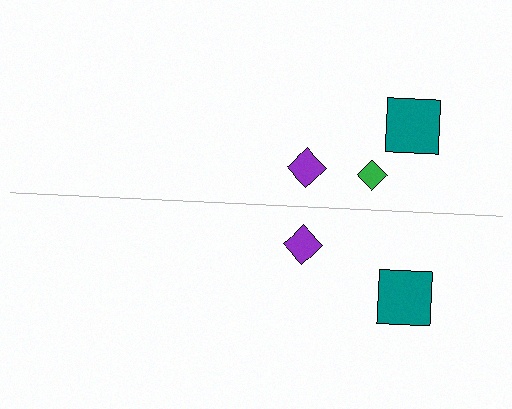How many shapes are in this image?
There are 5 shapes in this image.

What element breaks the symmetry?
A green diamond is missing from the bottom side.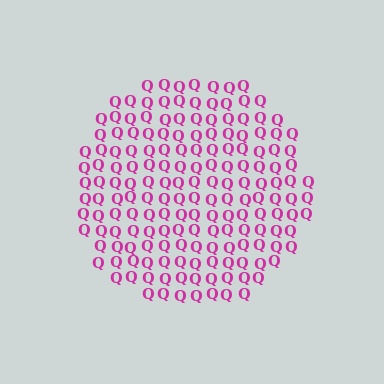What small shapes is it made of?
It is made of small letter Q's.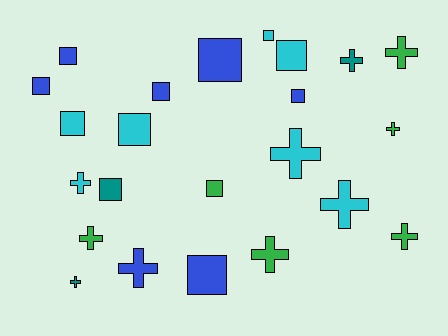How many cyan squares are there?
There are 4 cyan squares.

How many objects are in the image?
There are 23 objects.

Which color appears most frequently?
Cyan, with 7 objects.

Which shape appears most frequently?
Square, with 12 objects.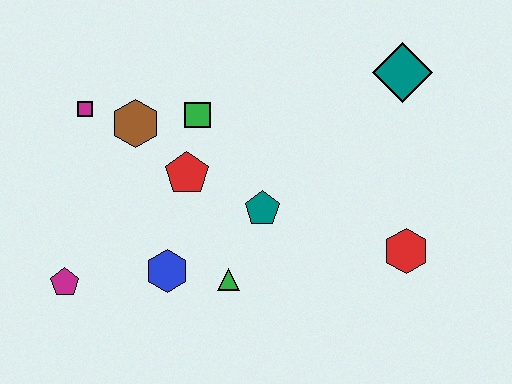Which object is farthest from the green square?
The red hexagon is farthest from the green square.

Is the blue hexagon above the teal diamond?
No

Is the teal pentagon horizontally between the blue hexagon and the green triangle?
No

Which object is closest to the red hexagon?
The teal pentagon is closest to the red hexagon.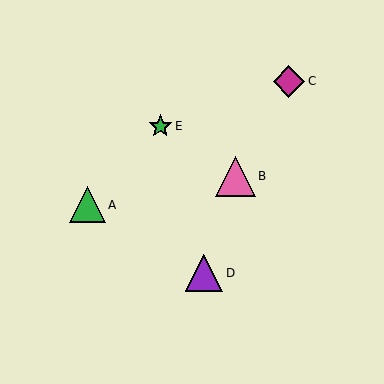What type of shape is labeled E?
Shape E is a green star.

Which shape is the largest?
The pink triangle (labeled B) is the largest.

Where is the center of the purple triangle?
The center of the purple triangle is at (204, 273).